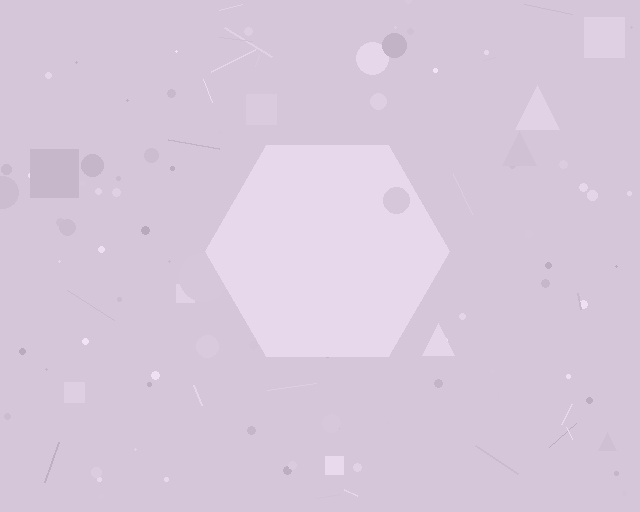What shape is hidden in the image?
A hexagon is hidden in the image.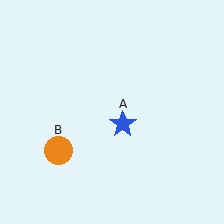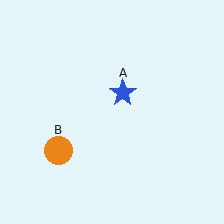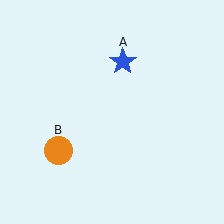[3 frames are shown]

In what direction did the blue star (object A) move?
The blue star (object A) moved up.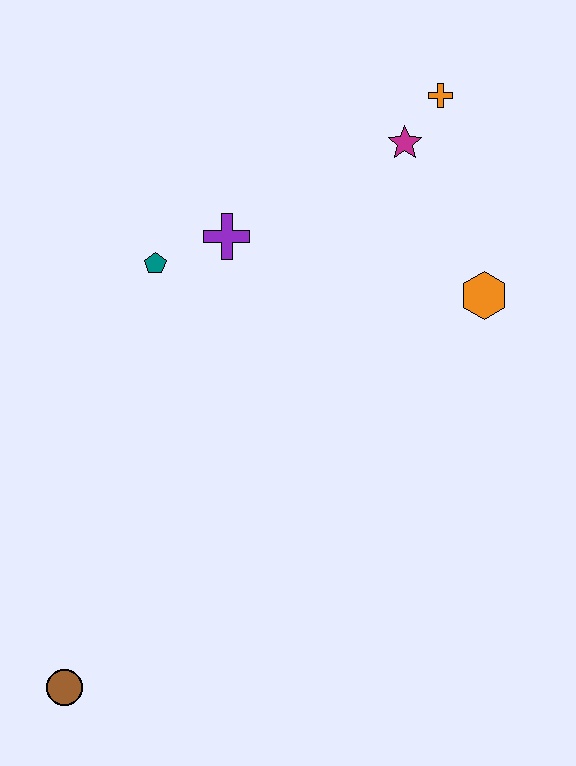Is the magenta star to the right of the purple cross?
Yes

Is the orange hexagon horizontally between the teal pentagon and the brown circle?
No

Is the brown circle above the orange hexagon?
No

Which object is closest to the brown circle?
The teal pentagon is closest to the brown circle.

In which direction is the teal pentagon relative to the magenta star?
The teal pentagon is to the left of the magenta star.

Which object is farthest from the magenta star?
The brown circle is farthest from the magenta star.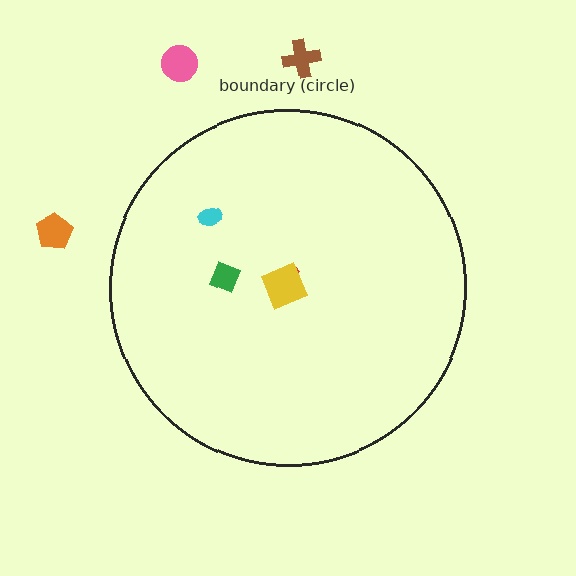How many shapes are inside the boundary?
4 inside, 3 outside.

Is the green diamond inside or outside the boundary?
Inside.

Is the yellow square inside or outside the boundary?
Inside.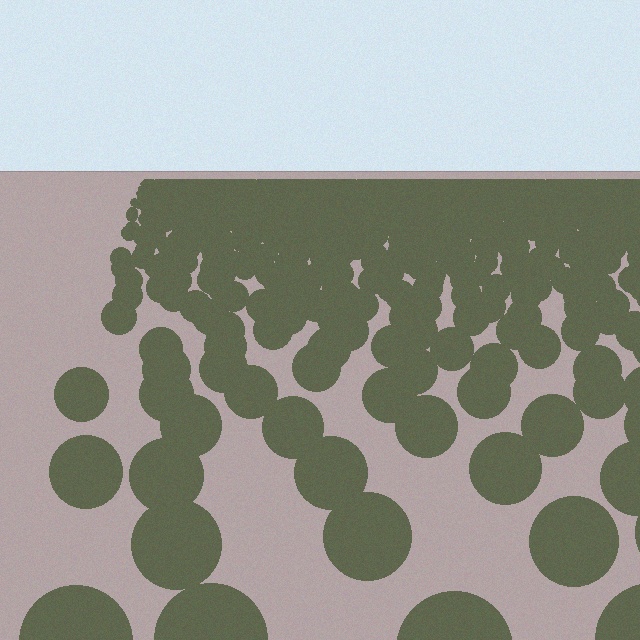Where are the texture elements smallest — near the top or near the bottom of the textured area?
Near the top.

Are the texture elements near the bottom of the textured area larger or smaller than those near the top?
Larger. Near the bottom, elements are closer to the viewer and appear at a bigger on-screen size.